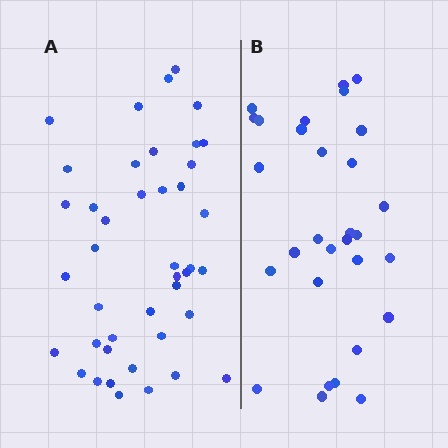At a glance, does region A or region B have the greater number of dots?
Region A (the left region) has more dots.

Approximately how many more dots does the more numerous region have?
Region A has roughly 12 or so more dots than region B.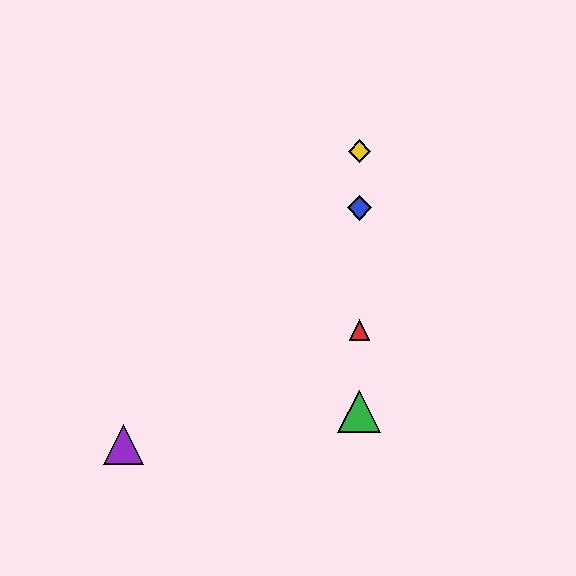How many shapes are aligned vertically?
4 shapes (the red triangle, the blue diamond, the green triangle, the yellow diamond) are aligned vertically.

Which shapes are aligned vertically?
The red triangle, the blue diamond, the green triangle, the yellow diamond are aligned vertically.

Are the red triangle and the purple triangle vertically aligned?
No, the red triangle is at x≈359 and the purple triangle is at x≈124.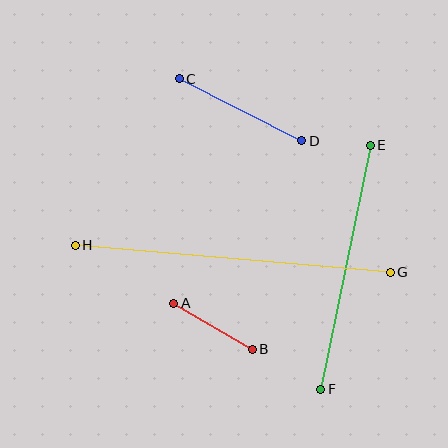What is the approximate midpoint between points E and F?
The midpoint is at approximately (346, 267) pixels.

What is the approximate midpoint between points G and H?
The midpoint is at approximately (233, 259) pixels.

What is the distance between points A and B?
The distance is approximately 91 pixels.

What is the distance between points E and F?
The distance is approximately 249 pixels.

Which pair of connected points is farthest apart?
Points G and H are farthest apart.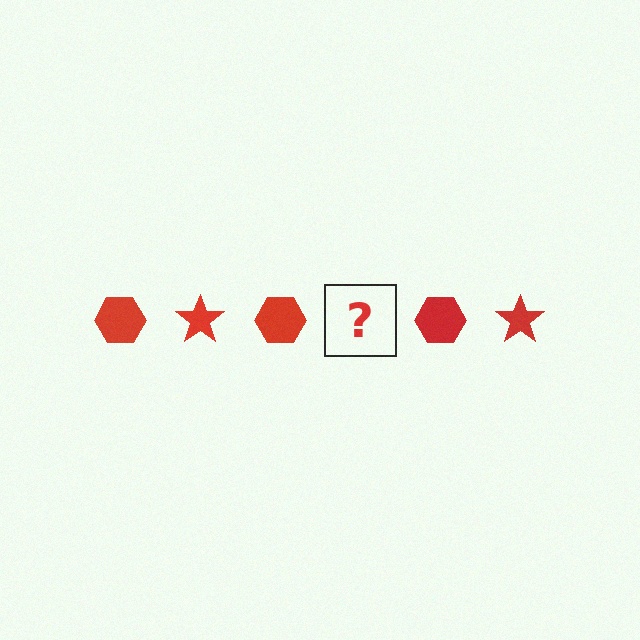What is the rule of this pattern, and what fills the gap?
The rule is that the pattern cycles through hexagon, star shapes in red. The gap should be filled with a red star.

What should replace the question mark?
The question mark should be replaced with a red star.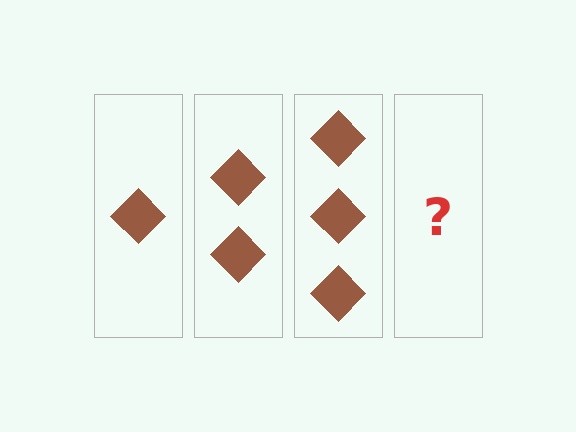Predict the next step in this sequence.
The next step is 4 diamonds.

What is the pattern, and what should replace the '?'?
The pattern is that each step adds one more diamond. The '?' should be 4 diamonds.